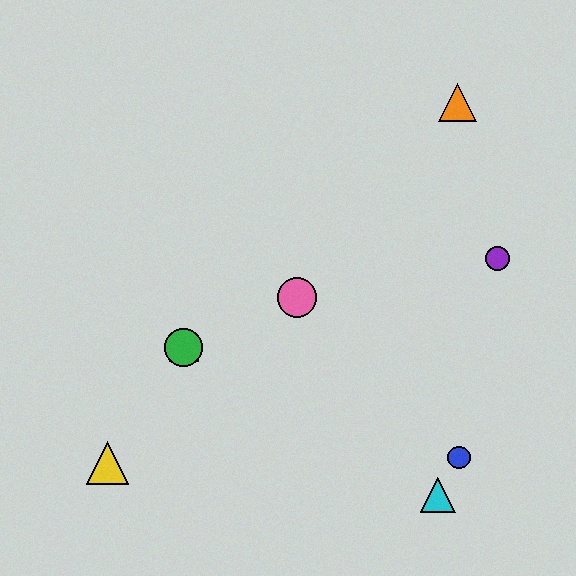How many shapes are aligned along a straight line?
3 shapes (the red triangle, the green circle, the pink circle) are aligned along a straight line.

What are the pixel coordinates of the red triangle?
The red triangle is at (184, 347).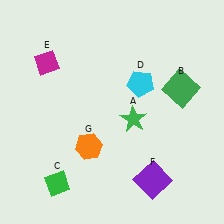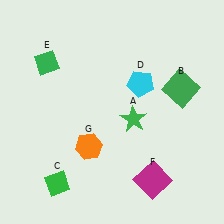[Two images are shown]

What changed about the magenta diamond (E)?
In Image 1, E is magenta. In Image 2, it changed to green.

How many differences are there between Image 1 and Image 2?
There are 2 differences between the two images.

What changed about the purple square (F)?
In Image 1, F is purple. In Image 2, it changed to magenta.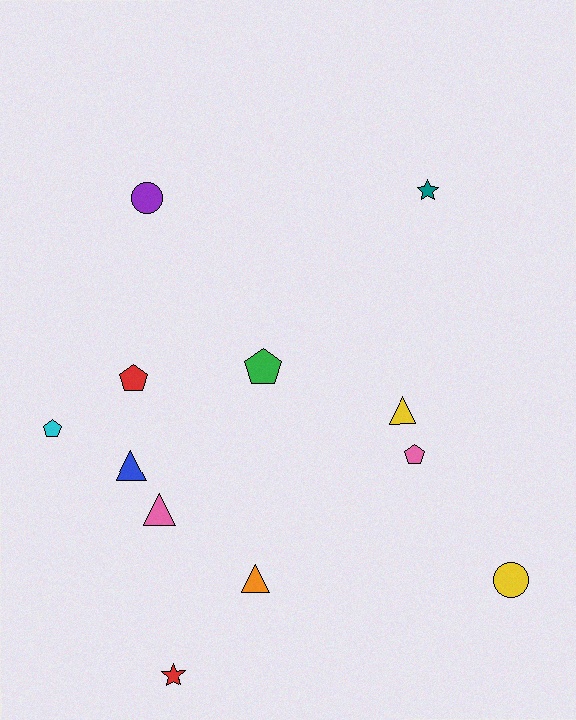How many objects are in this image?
There are 12 objects.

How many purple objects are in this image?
There is 1 purple object.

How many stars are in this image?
There are 2 stars.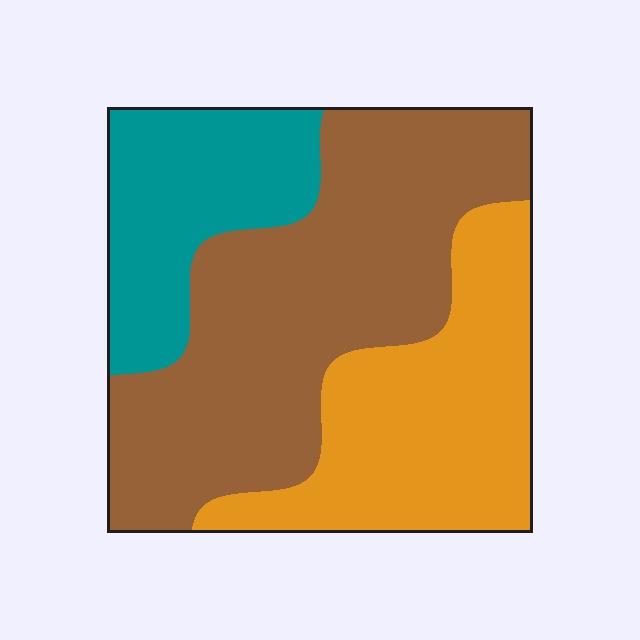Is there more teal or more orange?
Orange.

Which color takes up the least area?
Teal, at roughly 20%.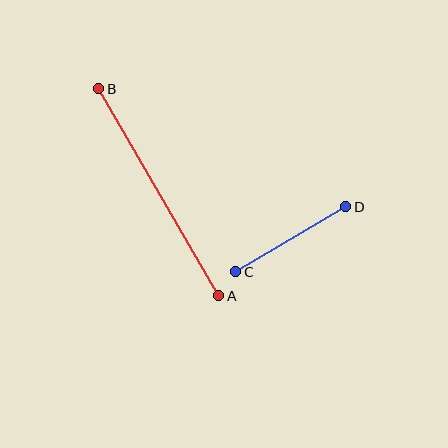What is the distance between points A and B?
The distance is approximately 239 pixels.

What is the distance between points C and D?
The distance is approximately 128 pixels.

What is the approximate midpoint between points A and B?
The midpoint is at approximately (159, 192) pixels.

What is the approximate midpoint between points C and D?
The midpoint is at approximately (291, 239) pixels.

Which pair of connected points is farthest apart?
Points A and B are farthest apart.